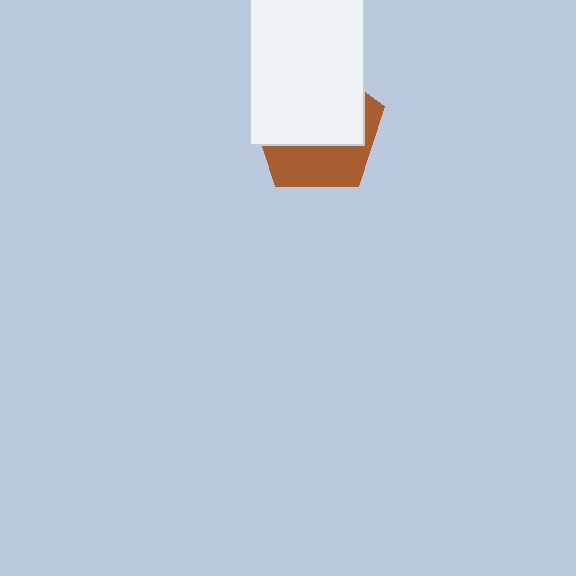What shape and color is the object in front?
The object in front is a white rectangle.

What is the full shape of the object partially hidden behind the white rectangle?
The partially hidden object is a brown pentagon.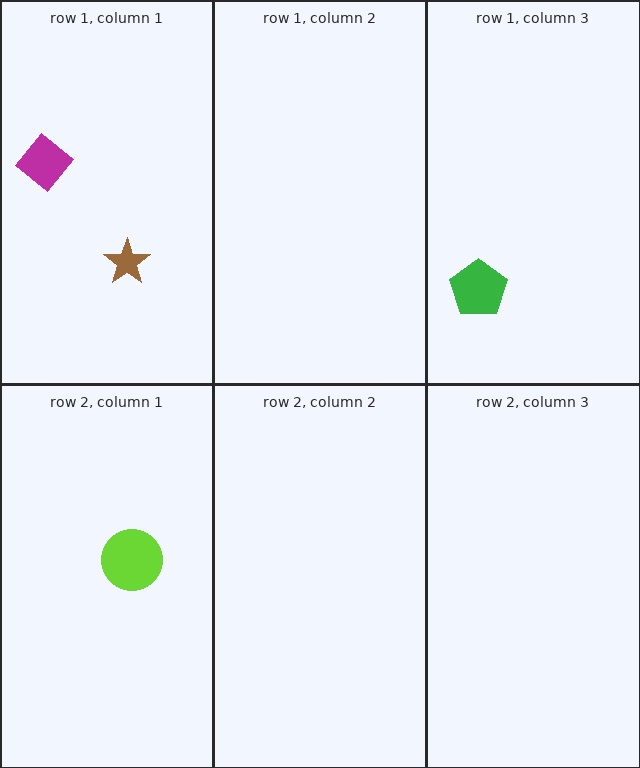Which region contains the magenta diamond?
The row 1, column 1 region.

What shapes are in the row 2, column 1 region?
The lime circle.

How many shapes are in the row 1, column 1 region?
2.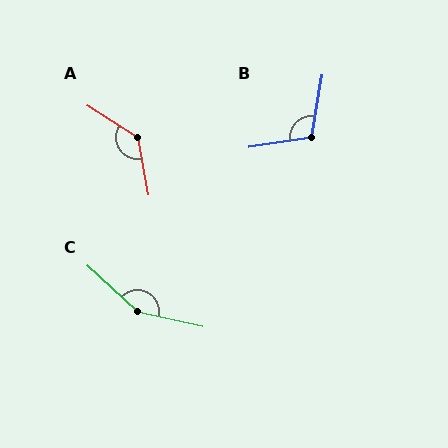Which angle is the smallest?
B, at approximately 108 degrees.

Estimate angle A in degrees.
Approximately 133 degrees.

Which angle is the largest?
C, at approximately 150 degrees.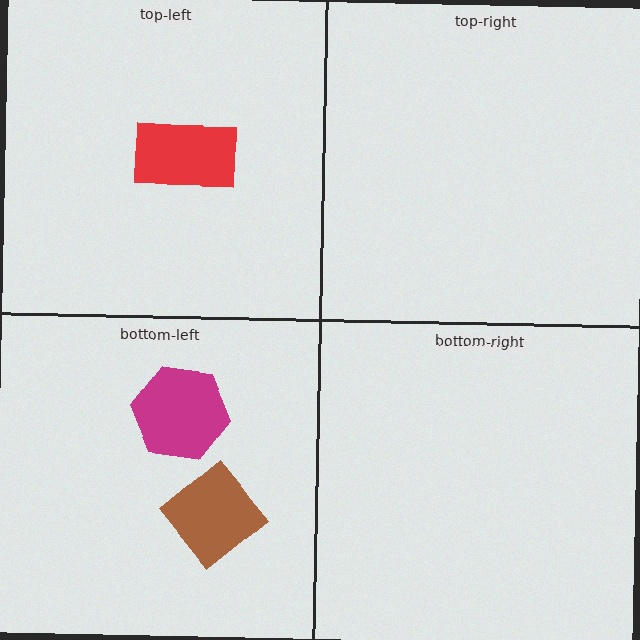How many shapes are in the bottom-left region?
2.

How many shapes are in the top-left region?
1.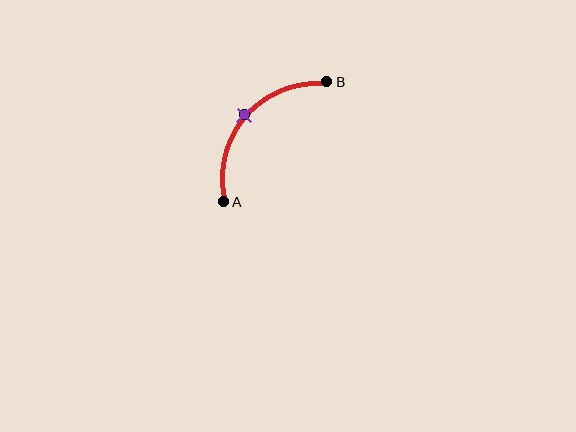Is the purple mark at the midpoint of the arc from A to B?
Yes. The purple mark lies on the arc at equal arc-length from both A and B — it is the arc midpoint.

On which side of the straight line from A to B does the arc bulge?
The arc bulges above and to the left of the straight line connecting A and B.